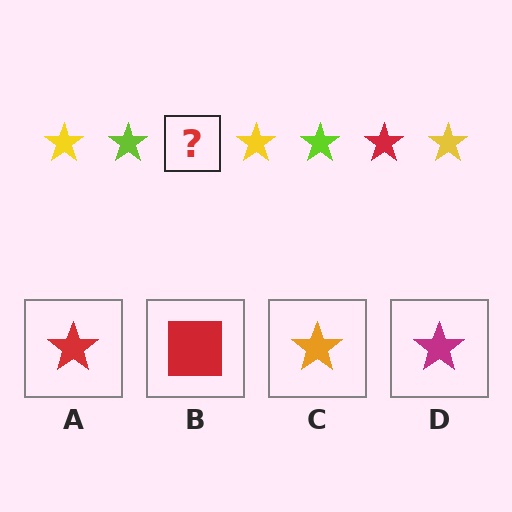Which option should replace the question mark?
Option A.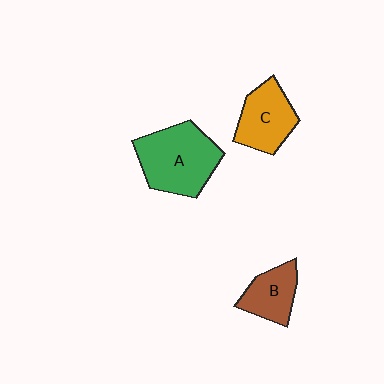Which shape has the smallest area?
Shape B (brown).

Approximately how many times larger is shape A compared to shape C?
Approximately 1.4 times.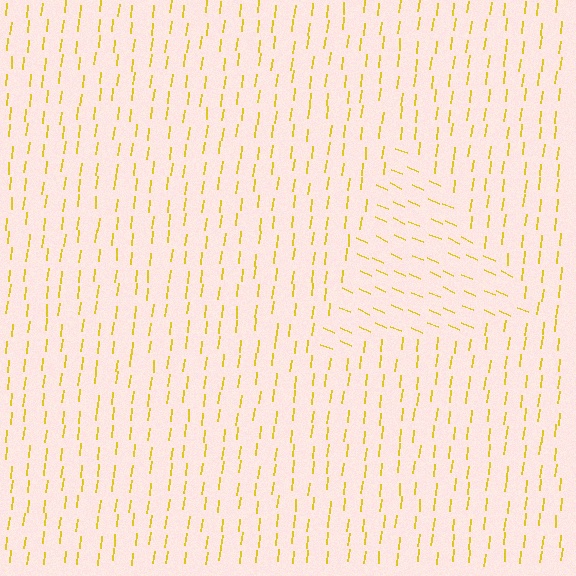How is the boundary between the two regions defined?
The boundary is defined purely by a change in line orientation (approximately 73 degrees difference). All lines are the same color and thickness.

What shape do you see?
I see a triangle.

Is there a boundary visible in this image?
Yes, there is a texture boundary formed by a change in line orientation.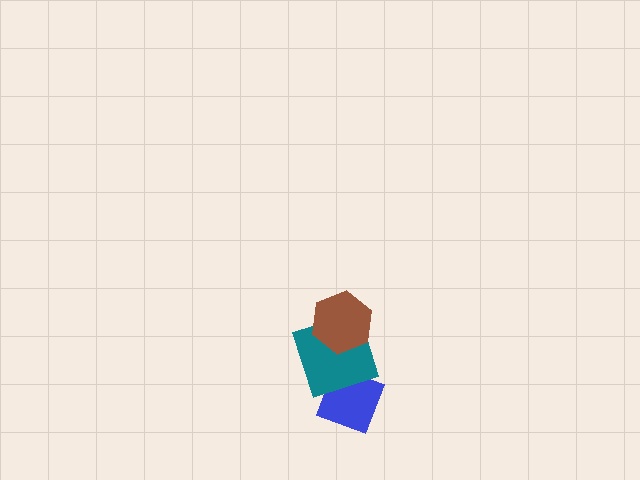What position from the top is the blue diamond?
The blue diamond is 3rd from the top.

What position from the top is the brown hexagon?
The brown hexagon is 1st from the top.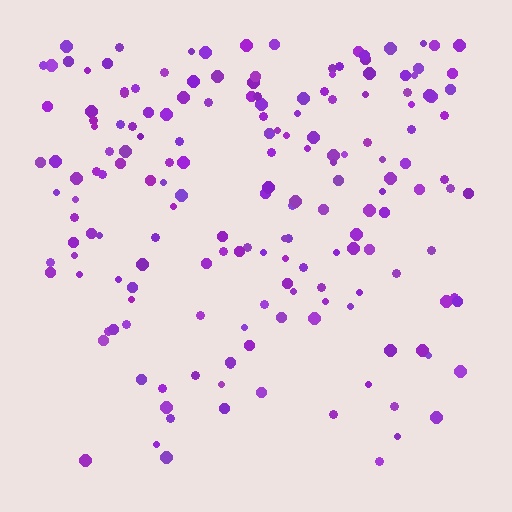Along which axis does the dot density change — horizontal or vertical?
Vertical.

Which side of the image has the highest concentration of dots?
The top.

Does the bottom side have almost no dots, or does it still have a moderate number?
Still a moderate number, just noticeably fewer than the top.